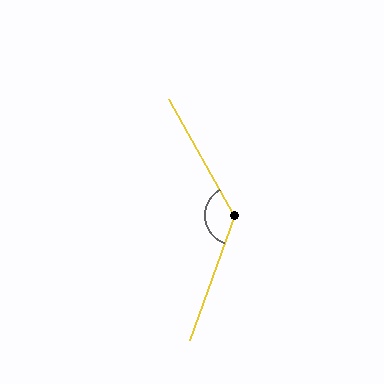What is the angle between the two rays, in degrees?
Approximately 131 degrees.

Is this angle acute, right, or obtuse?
It is obtuse.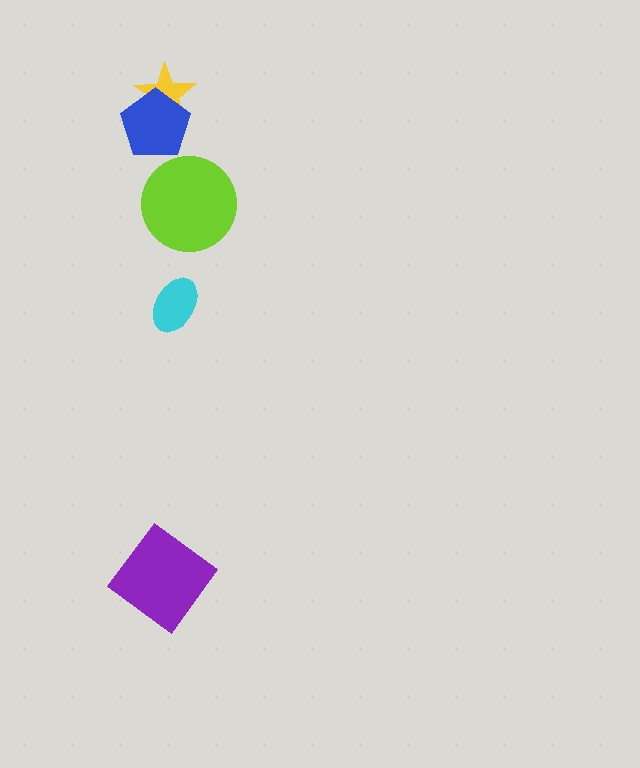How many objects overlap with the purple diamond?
0 objects overlap with the purple diamond.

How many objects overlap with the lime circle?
0 objects overlap with the lime circle.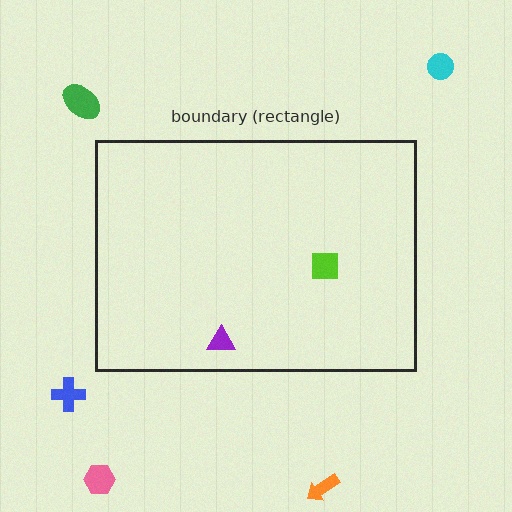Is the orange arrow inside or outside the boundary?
Outside.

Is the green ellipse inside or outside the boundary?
Outside.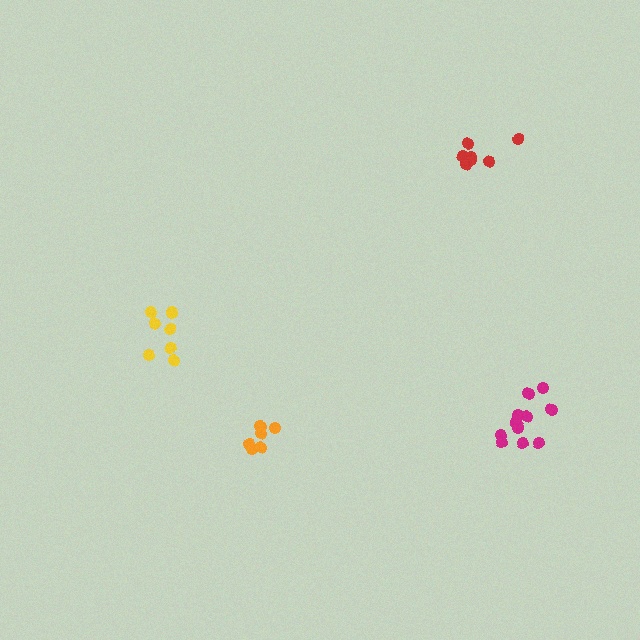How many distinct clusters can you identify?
There are 4 distinct clusters.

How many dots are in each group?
Group 1: 7 dots, Group 2: 11 dots, Group 3: 7 dots, Group 4: 6 dots (31 total).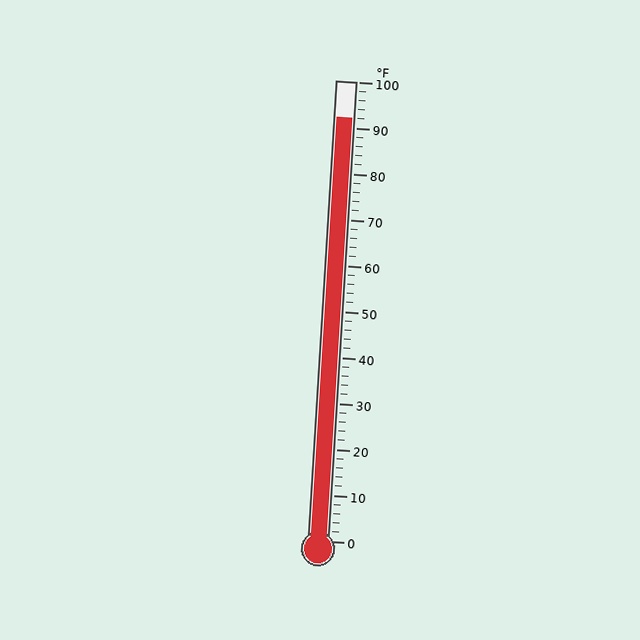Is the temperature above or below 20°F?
The temperature is above 20°F.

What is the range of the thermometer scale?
The thermometer scale ranges from 0°F to 100°F.